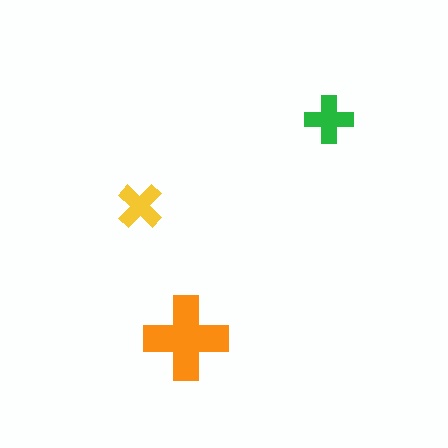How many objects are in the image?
There are 3 objects in the image.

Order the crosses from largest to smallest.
the orange one, the green one, the yellow one.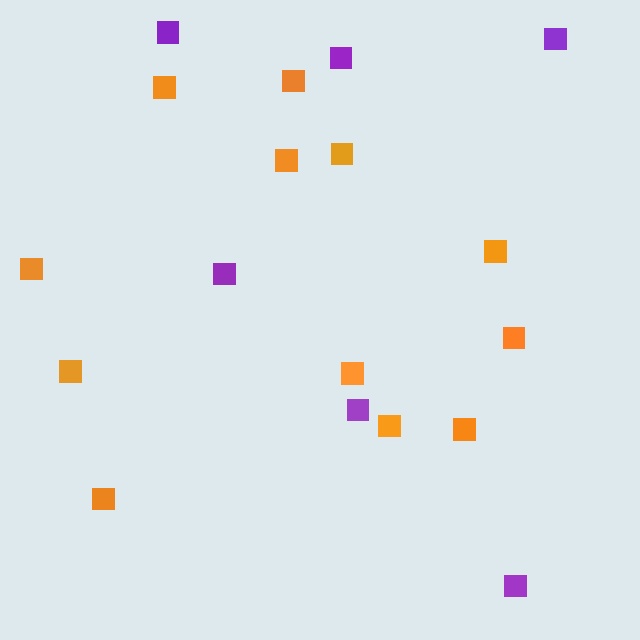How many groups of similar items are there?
There are 2 groups: one group of orange squares (12) and one group of purple squares (6).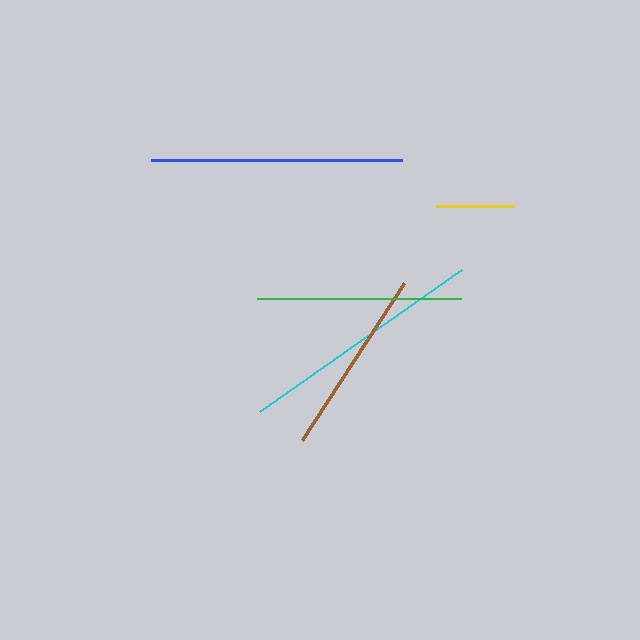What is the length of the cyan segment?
The cyan segment is approximately 247 pixels long.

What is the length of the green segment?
The green segment is approximately 204 pixels long.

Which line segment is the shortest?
The yellow line is the shortest at approximately 78 pixels.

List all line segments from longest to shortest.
From longest to shortest: blue, cyan, green, brown, yellow.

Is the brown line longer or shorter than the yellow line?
The brown line is longer than the yellow line.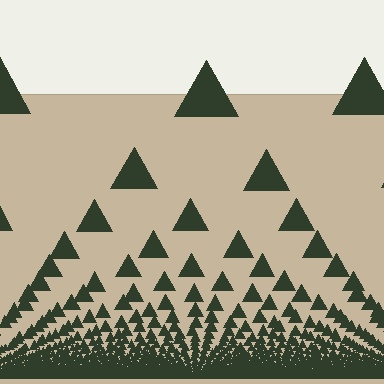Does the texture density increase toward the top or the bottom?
Density increases toward the bottom.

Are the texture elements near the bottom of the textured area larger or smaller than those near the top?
Smaller. The gradient is inverted — elements near the bottom are smaller and denser.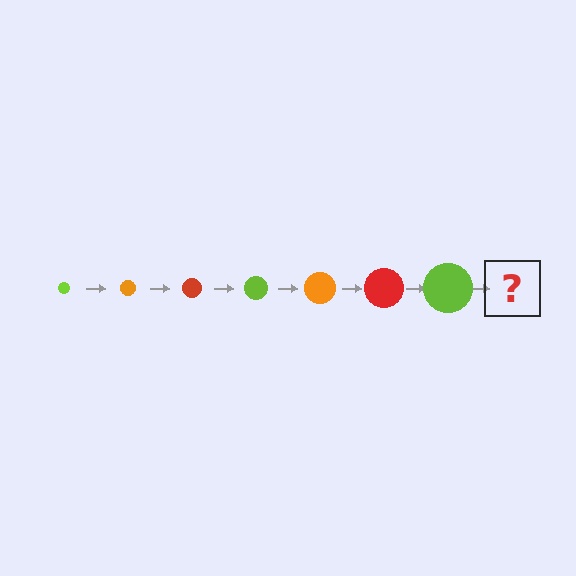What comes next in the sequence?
The next element should be an orange circle, larger than the previous one.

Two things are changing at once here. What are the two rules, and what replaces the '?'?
The two rules are that the circle grows larger each step and the color cycles through lime, orange, and red. The '?' should be an orange circle, larger than the previous one.